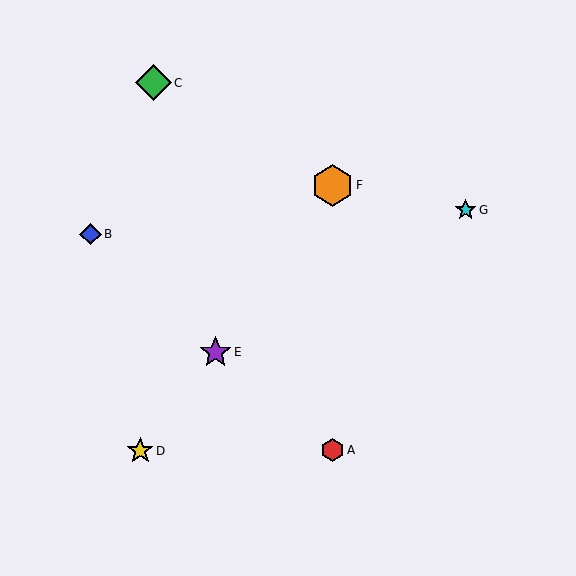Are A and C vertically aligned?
No, A is at x≈332 and C is at x≈153.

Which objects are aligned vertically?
Objects A, F are aligned vertically.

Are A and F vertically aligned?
Yes, both are at x≈332.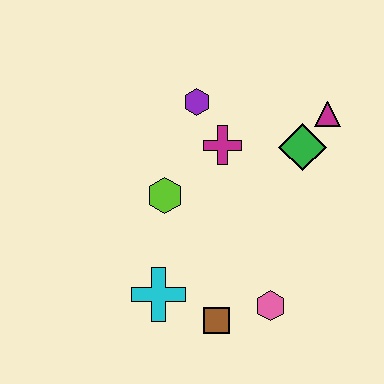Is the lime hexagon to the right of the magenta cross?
No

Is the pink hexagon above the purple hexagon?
No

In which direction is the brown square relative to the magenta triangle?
The brown square is below the magenta triangle.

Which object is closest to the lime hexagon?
The magenta cross is closest to the lime hexagon.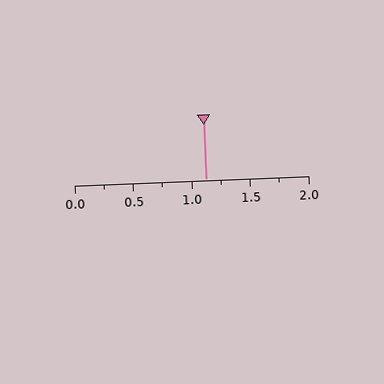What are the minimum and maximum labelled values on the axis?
The axis runs from 0.0 to 2.0.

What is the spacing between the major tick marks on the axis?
The major ticks are spaced 0.5 apart.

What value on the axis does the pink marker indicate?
The marker indicates approximately 1.12.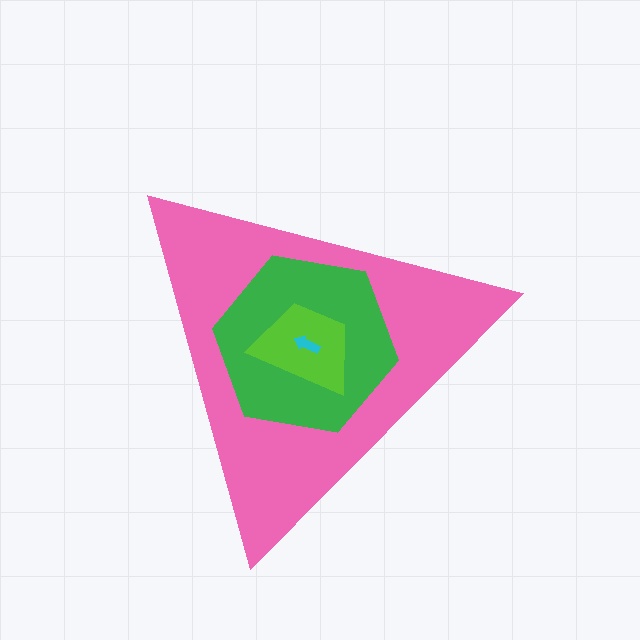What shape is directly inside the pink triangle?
The green hexagon.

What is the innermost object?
The cyan arrow.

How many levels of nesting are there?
4.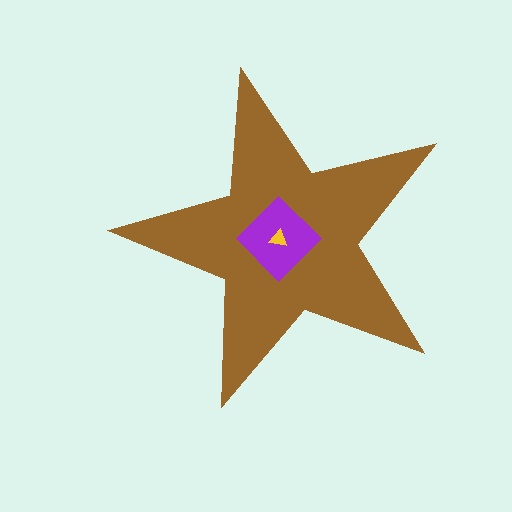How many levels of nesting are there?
3.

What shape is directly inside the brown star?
The purple diamond.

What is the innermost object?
The yellow triangle.